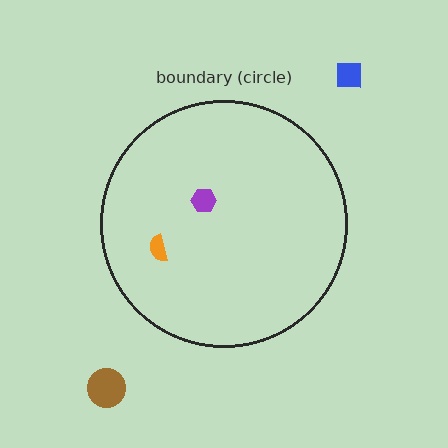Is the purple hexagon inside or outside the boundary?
Inside.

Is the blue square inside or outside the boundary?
Outside.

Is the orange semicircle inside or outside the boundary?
Inside.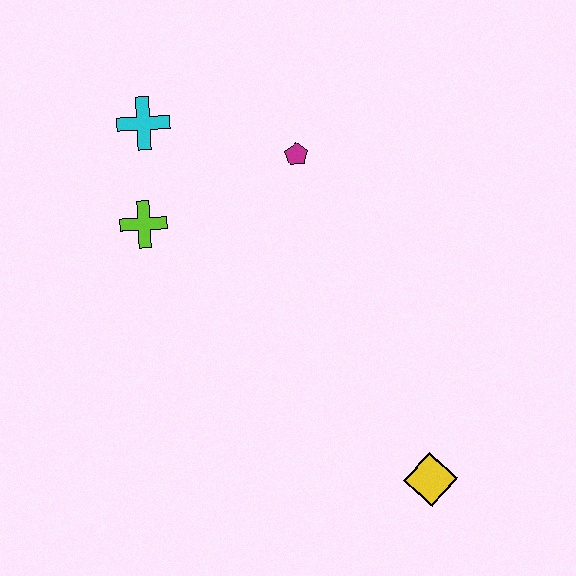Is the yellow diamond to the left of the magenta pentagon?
No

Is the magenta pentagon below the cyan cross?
Yes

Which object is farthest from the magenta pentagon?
The yellow diamond is farthest from the magenta pentagon.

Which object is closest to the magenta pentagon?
The cyan cross is closest to the magenta pentagon.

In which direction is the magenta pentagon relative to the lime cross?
The magenta pentagon is to the right of the lime cross.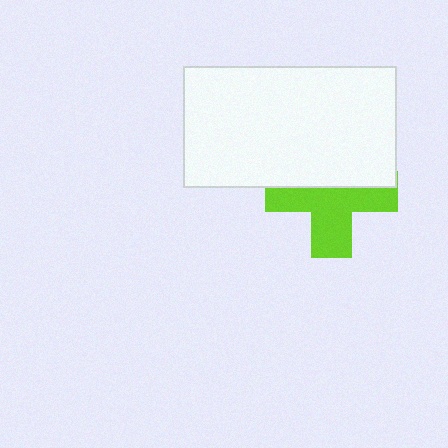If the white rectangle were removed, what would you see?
You would see the complete lime cross.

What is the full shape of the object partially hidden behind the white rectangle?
The partially hidden object is a lime cross.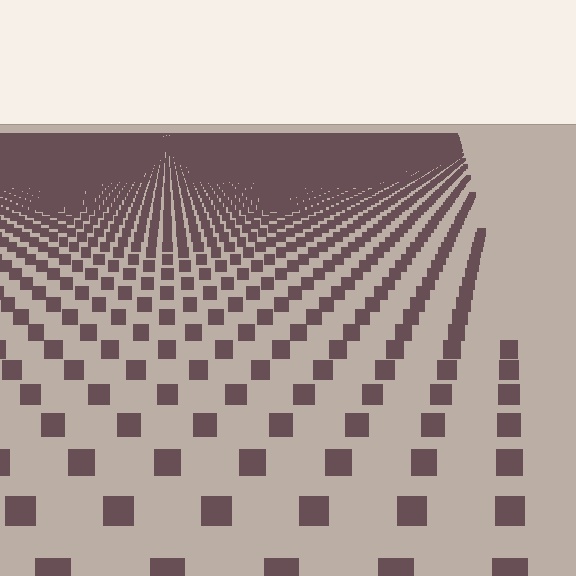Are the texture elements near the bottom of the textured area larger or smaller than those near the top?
Larger. Near the bottom, elements are closer to the viewer and appear at a bigger on-screen size.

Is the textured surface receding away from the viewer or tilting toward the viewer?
The surface is receding away from the viewer. Texture elements get smaller and denser toward the top.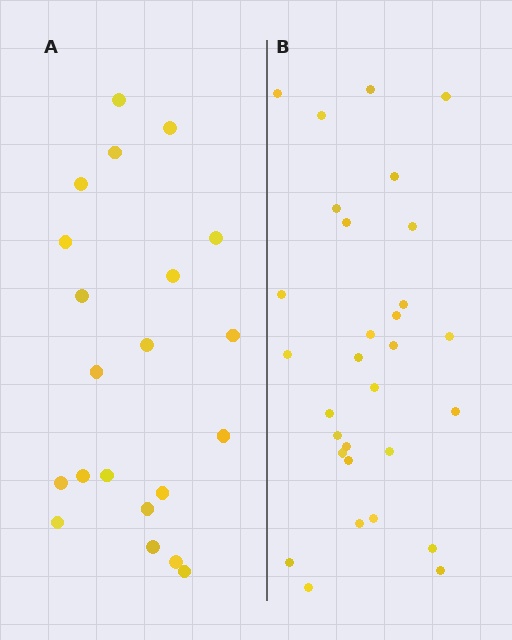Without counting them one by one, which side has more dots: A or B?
Region B (the right region) has more dots.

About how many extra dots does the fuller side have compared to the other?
Region B has roughly 8 or so more dots than region A.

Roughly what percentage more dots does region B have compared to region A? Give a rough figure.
About 45% more.